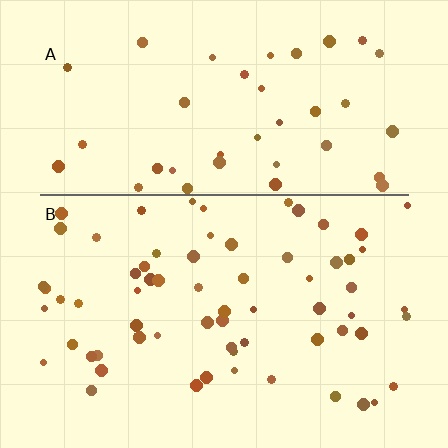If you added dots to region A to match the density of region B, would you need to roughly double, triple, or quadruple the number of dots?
Approximately double.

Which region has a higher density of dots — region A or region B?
B (the bottom).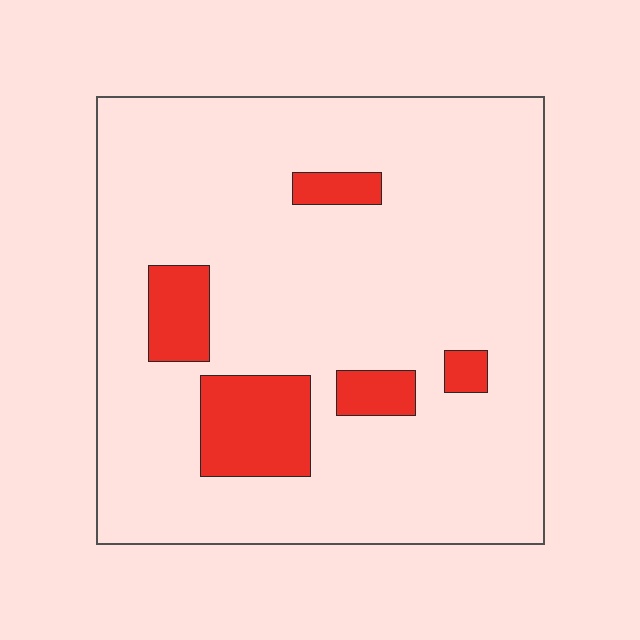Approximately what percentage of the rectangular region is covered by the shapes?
Approximately 15%.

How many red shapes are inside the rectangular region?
5.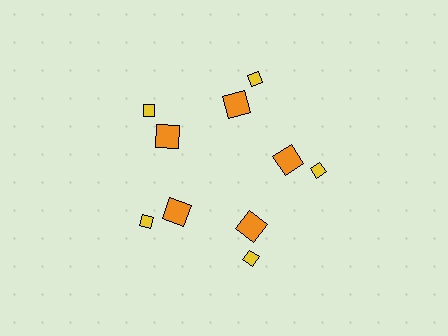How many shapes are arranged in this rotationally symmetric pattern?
There are 10 shapes, arranged in 5 groups of 2.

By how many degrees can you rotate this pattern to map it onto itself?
The pattern maps onto itself every 72 degrees of rotation.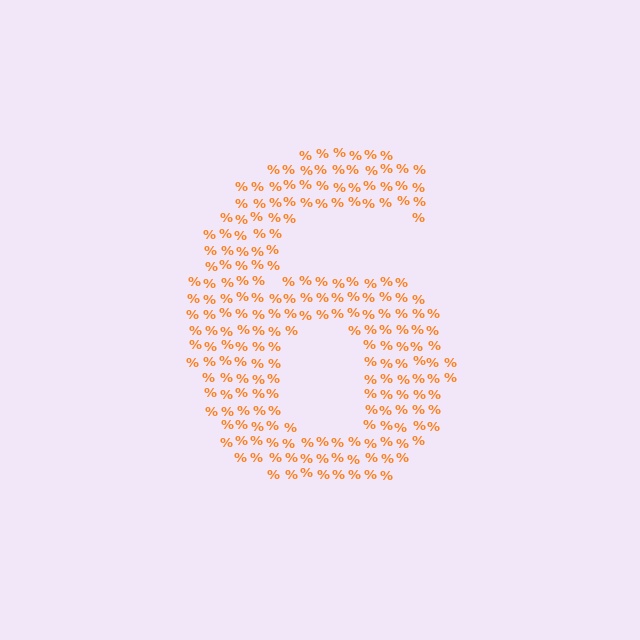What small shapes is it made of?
It is made of small percent signs.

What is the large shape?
The large shape is the digit 6.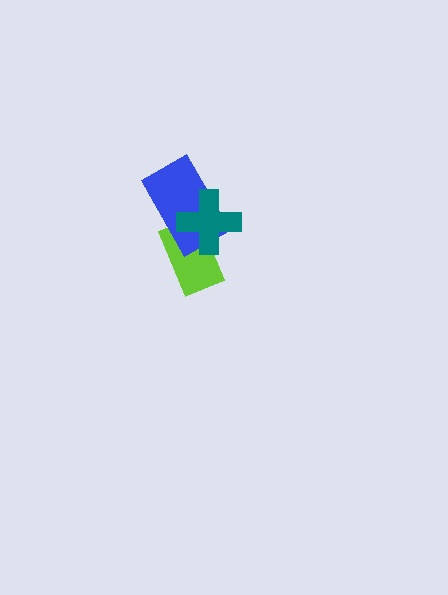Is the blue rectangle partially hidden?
Yes, it is partially covered by another shape.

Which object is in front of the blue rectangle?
The teal cross is in front of the blue rectangle.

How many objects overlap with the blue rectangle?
2 objects overlap with the blue rectangle.